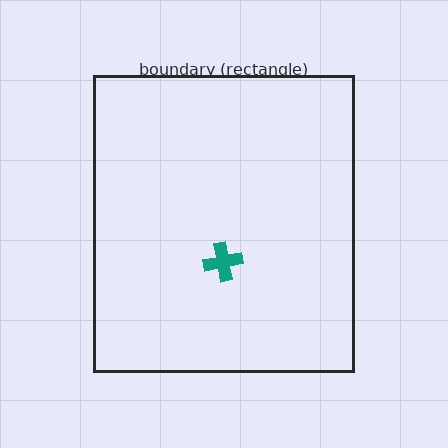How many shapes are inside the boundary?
1 inside, 0 outside.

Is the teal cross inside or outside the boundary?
Inside.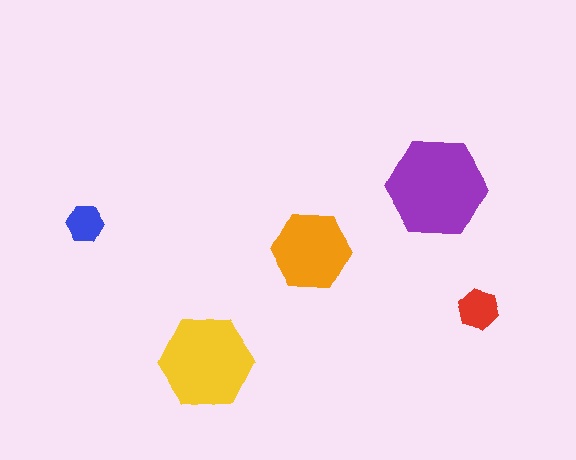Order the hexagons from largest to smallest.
the purple one, the yellow one, the orange one, the red one, the blue one.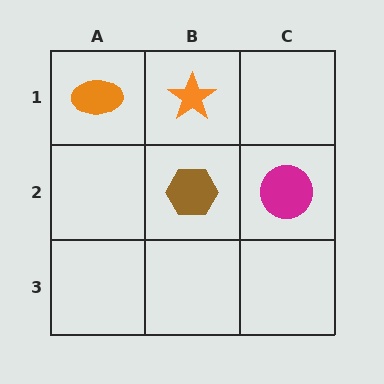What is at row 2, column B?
A brown hexagon.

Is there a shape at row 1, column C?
No, that cell is empty.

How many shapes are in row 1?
2 shapes.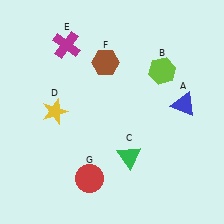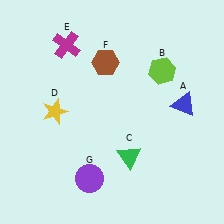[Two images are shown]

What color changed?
The circle (G) changed from red in Image 1 to purple in Image 2.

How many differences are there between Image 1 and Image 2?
There is 1 difference between the two images.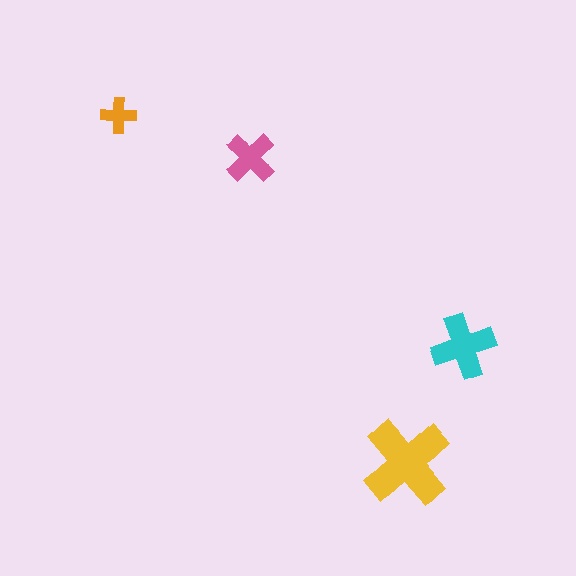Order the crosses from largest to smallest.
the yellow one, the cyan one, the pink one, the orange one.